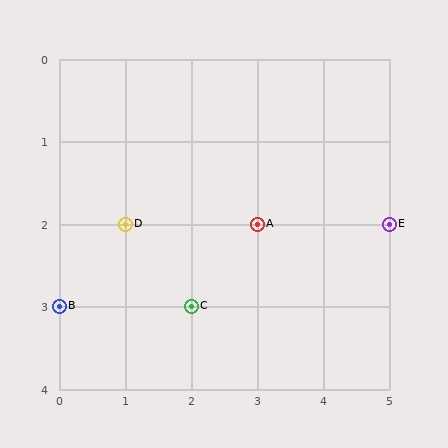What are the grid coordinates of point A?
Point A is at grid coordinates (3, 2).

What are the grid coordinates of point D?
Point D is at grid coordinates (1, 2).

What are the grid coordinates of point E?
Point E is at grid coordinates (5, 2).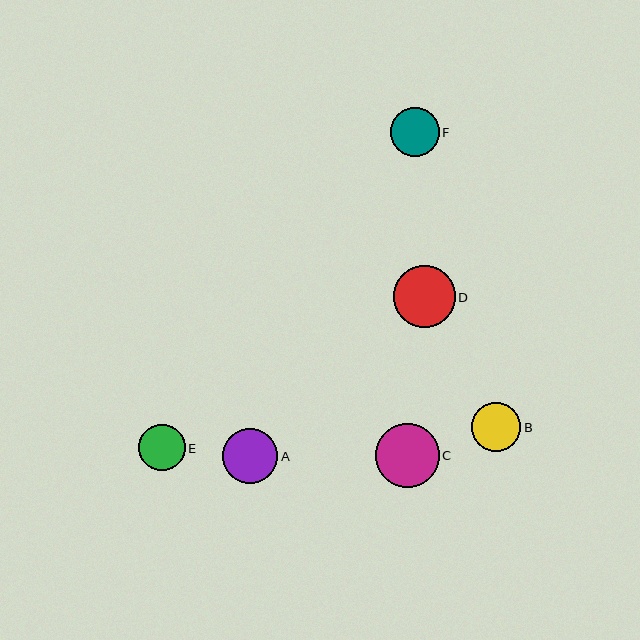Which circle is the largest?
Circle C is the largest with a size of approximately 64 pixels.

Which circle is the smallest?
Circle E is the smallest with a size of approximately 46 pixels.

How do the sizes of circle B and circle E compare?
Circle B and circle E are approximately the same size.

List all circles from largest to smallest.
From largest to smallest: C, D, A, F, B, E.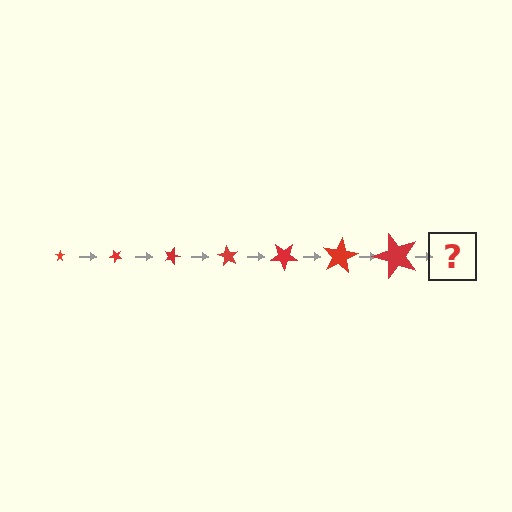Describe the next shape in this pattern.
It should be a star, larger than the previous one and rotated 315 degrees from the start.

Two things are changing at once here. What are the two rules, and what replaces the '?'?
The two rules are that the star grows larger each step and it rotates 45 degrees each step. The '?' should be a star, larger than the previous one and rotated 315 degrees from the start.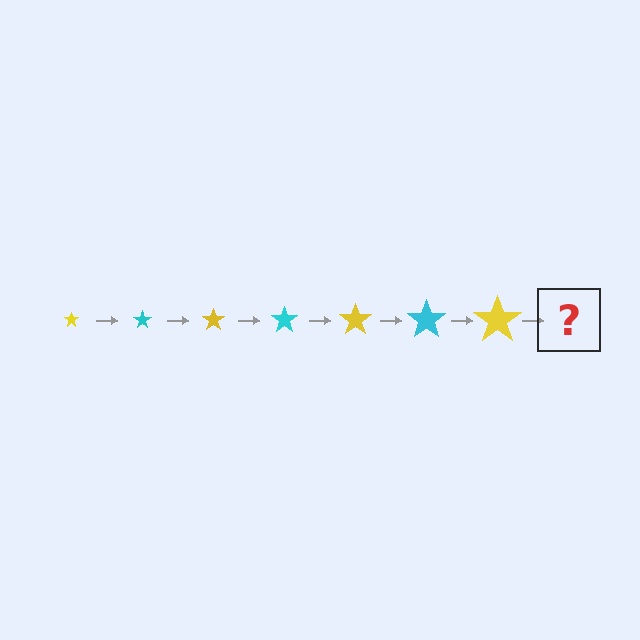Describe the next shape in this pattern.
It should be a cyan star, larger than the previous one.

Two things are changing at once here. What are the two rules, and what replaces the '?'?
The two rules are that the star grows larger each step and the color cycles through yellow and cyan. The '?' should be a cyan star, larger than the previous one.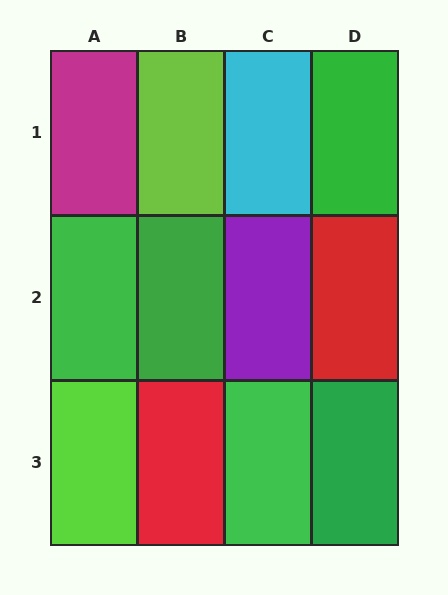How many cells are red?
2 cells are red.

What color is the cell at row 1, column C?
Cyan.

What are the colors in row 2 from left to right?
Green, green, purple, red.